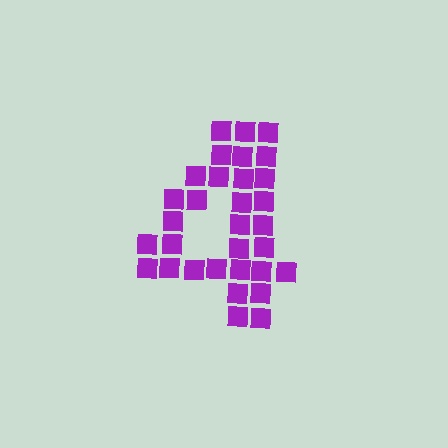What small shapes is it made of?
It is made of small squares.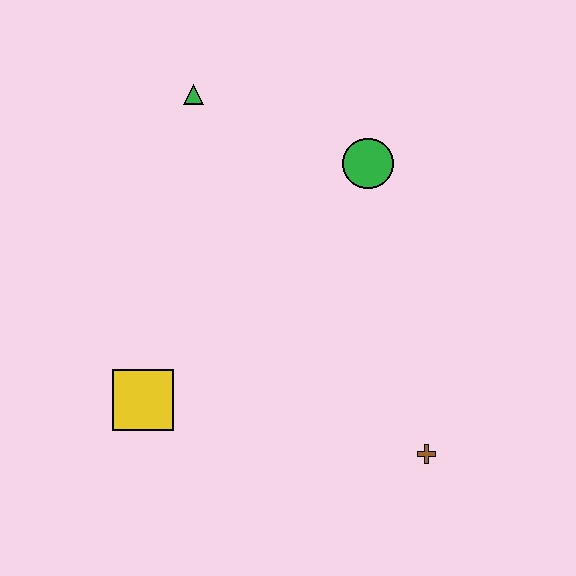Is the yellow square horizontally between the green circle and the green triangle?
No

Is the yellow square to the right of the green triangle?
No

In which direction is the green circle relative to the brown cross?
The green circle is above the brown cross.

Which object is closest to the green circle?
The green triangle is closest to the green circle.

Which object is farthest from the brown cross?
The green triangle is farthest from the brown cross.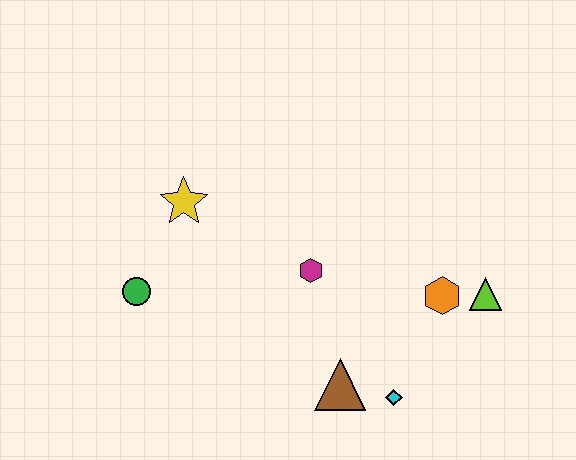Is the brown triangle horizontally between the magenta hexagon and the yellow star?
No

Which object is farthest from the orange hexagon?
The green circle is farthest from the orange hexagon.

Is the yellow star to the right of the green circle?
Yes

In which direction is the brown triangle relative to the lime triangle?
The brown triangle is to the left of the lime triangle.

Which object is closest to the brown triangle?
The cyan diamond is closest to the brown triangle.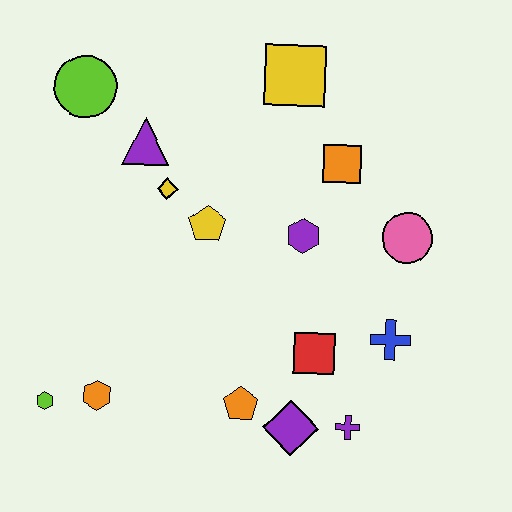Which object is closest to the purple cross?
The purple diamond is closest to the purple cross.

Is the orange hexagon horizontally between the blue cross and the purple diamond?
No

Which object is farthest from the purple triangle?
The purple cross is farthest from the purple triangle.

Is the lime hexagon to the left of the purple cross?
Yes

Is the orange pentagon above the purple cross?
Yes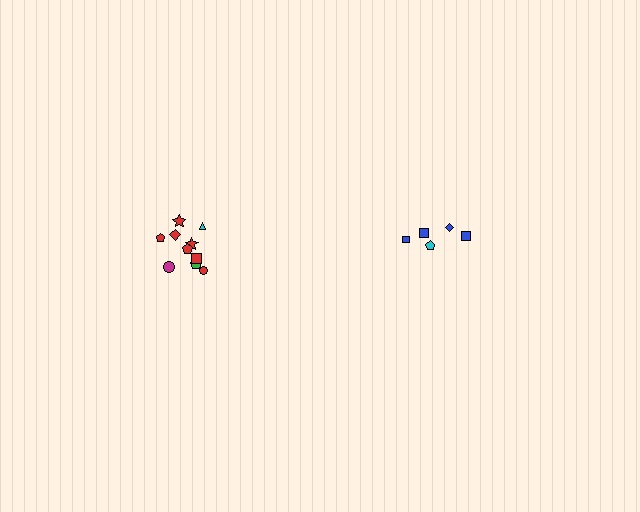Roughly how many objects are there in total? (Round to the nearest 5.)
Roughly 15 objects in total.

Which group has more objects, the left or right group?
The left group.